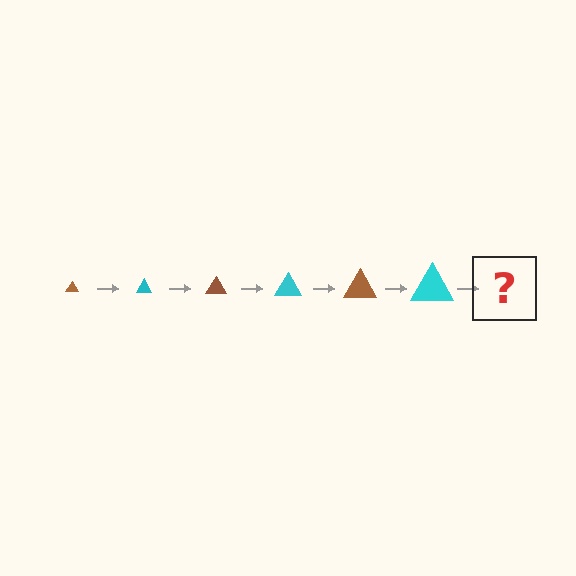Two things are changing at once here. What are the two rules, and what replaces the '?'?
The two rules are that the triangle grows larger each step and the color cycles through brown and cyan. The '?' should be a brown triangle, larger than the previous one.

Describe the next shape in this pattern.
It should be a brown triangle, larger than the previous one.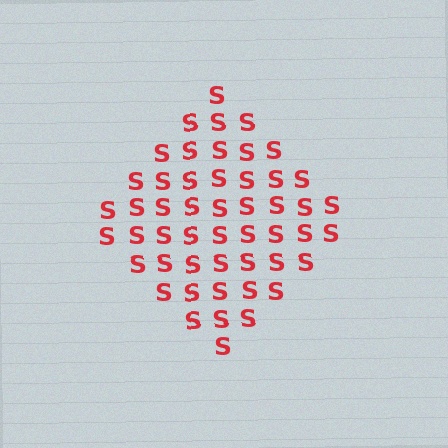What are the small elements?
The small elements are letter S's.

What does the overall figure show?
The overall figure shows a diamond.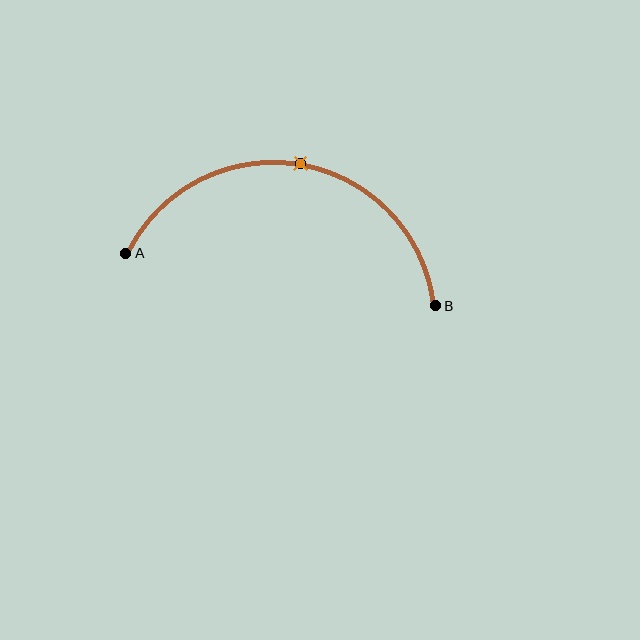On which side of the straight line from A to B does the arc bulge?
The arc bulges above the straight line connecting A and B.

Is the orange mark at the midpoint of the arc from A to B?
Yes. The orange mark lies on the arc at equal arc-length from both A and B — it is the arc midpoint.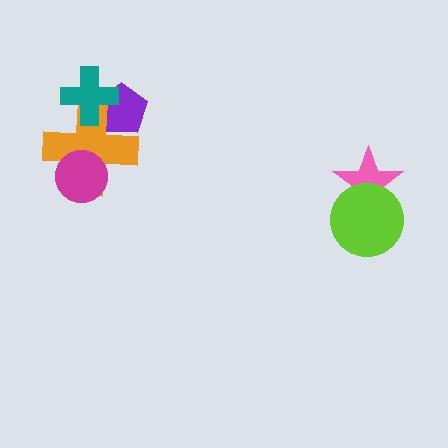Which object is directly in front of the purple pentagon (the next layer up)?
The orange cross is directly in front of the purple pentagon.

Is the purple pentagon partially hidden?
Yes, it is partially covered by another shape.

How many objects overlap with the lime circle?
1 object overlaps with the lime circle.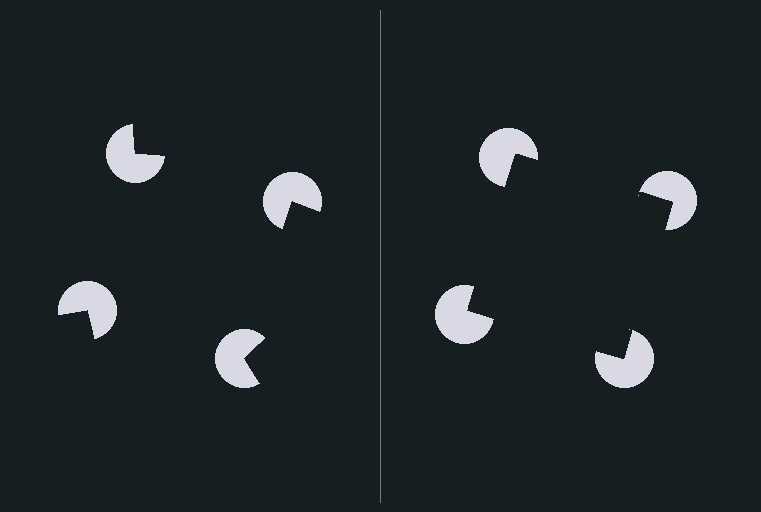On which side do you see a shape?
An illusory square appears on the right side. On the left side the wedge cuts are rotated, so no coherent shape forms.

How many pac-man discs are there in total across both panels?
8 — 4 on each side.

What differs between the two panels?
The pac-man discs are positioned identically on both sides; only the wedge orientations differ. On the right they align to a square; on the left they are misaligned.